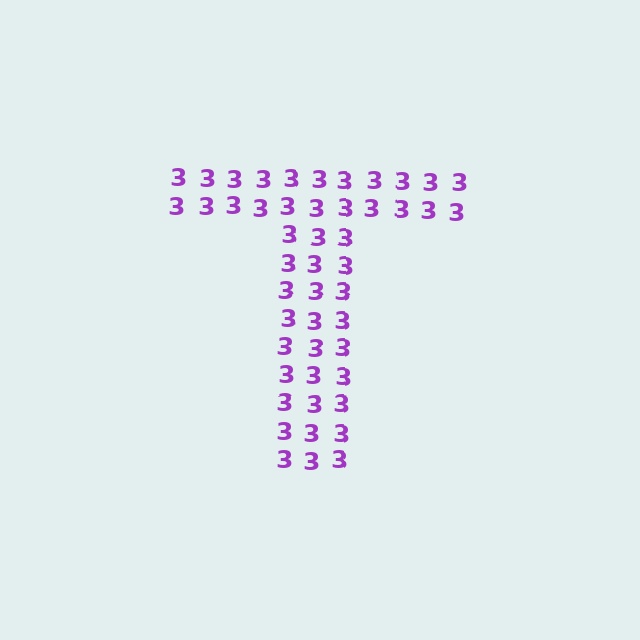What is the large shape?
The large shape is the letter T.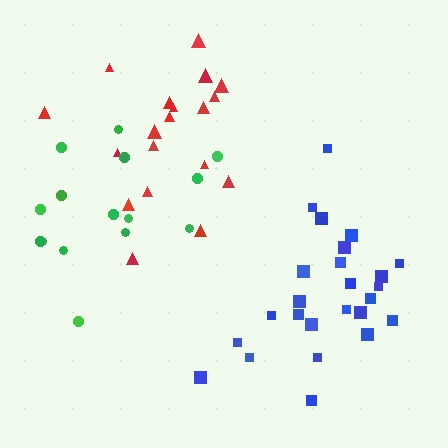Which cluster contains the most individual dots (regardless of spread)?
Blue (25).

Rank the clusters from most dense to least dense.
blue, red, green.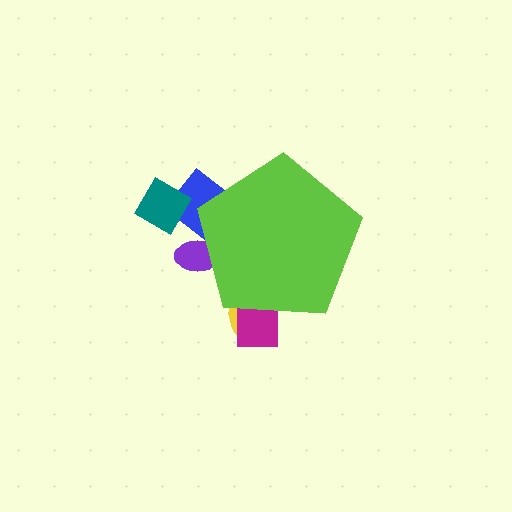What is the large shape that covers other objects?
A lime pentagon.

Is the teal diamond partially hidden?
No, the teal diamond is fully visible.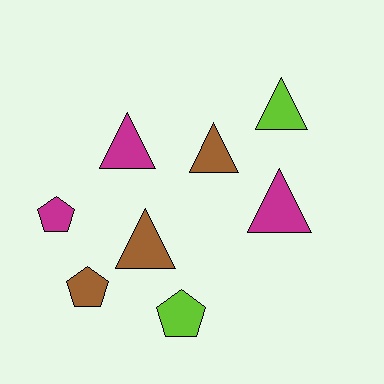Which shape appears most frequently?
Triangle, with 5 objects.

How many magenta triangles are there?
There are 2 magenta triangles.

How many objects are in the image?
There are 8 objects.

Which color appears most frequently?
Brown, with 3 objects.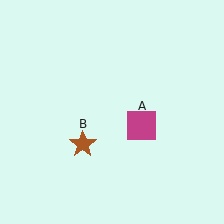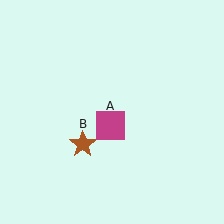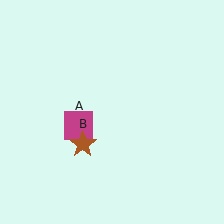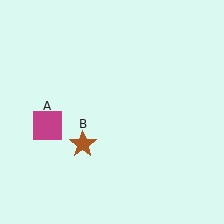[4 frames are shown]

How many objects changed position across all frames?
1 object changed position: magenta square (object A).